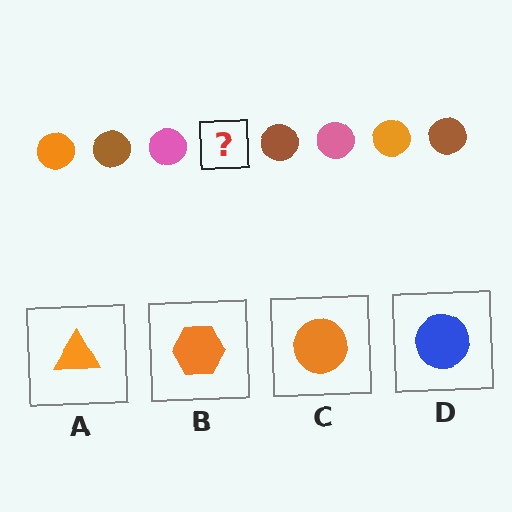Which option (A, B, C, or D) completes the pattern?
C.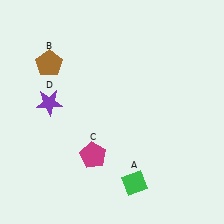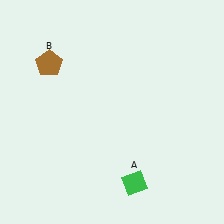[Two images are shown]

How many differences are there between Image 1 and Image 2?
There are 2 differences between the two images.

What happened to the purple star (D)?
The purple star (D) was removed in Image 2. It was in the top-left area of Image 1.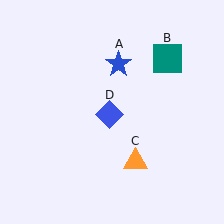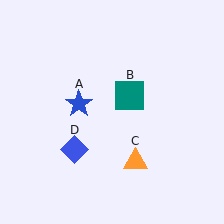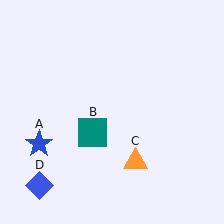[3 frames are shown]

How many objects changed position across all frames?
3 objects changed position: blue star (object A), teal square (object B), blue diamond (object D).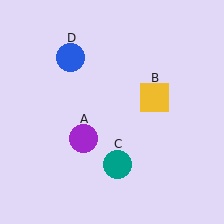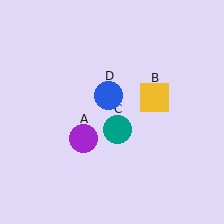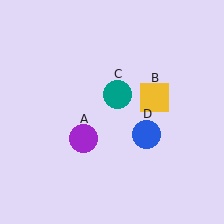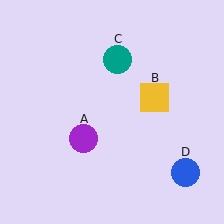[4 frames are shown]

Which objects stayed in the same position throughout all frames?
Purple circle (object A) and yellow square (object B) remained stationary.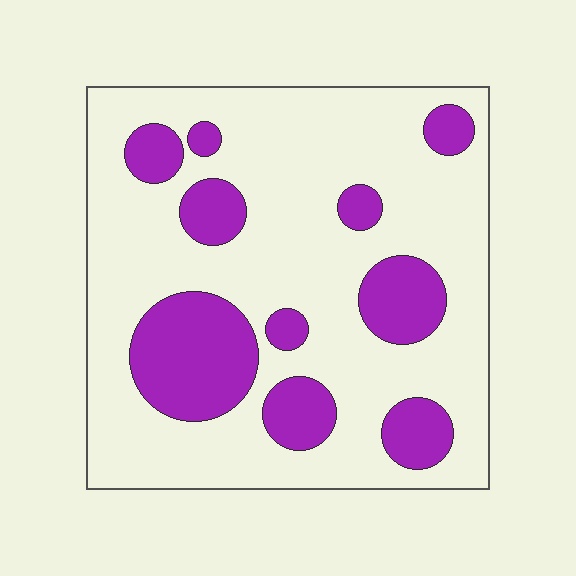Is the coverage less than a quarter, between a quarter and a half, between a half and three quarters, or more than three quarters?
Between a quarter and a half.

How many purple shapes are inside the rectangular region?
10.